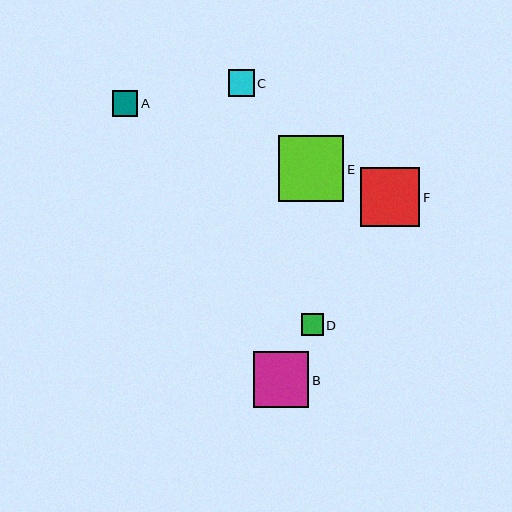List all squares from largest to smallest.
From largest to smallest: E, F, B, C, A, D.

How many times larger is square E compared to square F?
Square E is approximately 1.1 times the size of square F.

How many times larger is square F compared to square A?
Square F is approximately 2.3 times the size of square A.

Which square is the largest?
Square E is the largest with a size of approximately 66 pixels.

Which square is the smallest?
Square D is the smallest with a size of approximately 22 pixels.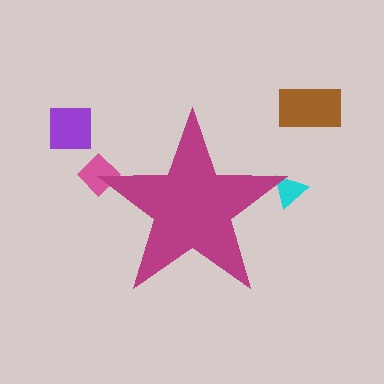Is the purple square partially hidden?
No, the purple square is fully visible.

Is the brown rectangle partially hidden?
No, the brown rectangle is fully visible.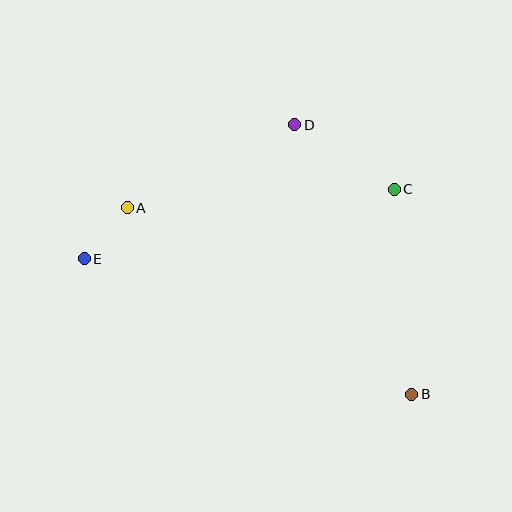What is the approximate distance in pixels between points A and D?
The distance between A and D is approximately 187 pixels.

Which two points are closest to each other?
Points A and E are closest to each other.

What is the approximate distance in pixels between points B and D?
The distance between B and D is approximately 294 pixels.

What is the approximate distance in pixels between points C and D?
The distance between C and D is approximately 118 pixels.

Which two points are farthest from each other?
Points B and E are farthest from each other.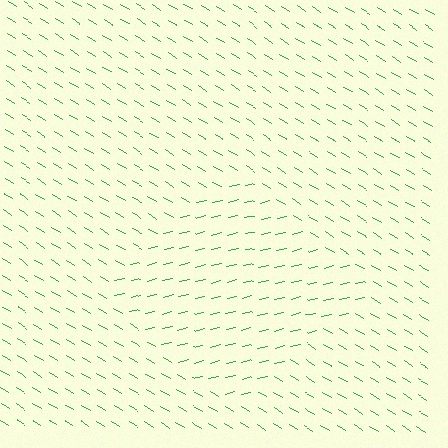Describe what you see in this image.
The image is filled with small green line segments. A diamond region in the image has lines oriented differently from the surrounding lines, creating a visible texture boundary.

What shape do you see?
I see a diamond.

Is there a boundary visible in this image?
Yes, there is a texture boundary formed by a change in line orientation.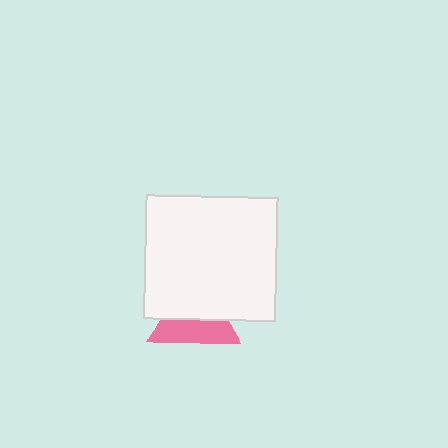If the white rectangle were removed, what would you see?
You would see the complete pink triangle.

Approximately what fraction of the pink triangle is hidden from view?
Roughly 54% of the pink triangle is hidden behind the white rectangle.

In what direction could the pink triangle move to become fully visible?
The pink triangle could move down. That would shift it out from behind the white rectangle entirely.